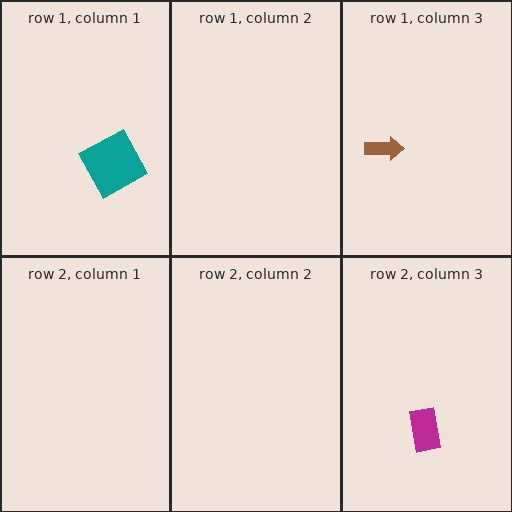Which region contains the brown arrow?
The row 1, column 3 region.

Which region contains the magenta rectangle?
The row 2, column 3 region.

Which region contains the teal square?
The row 1, column 1 region.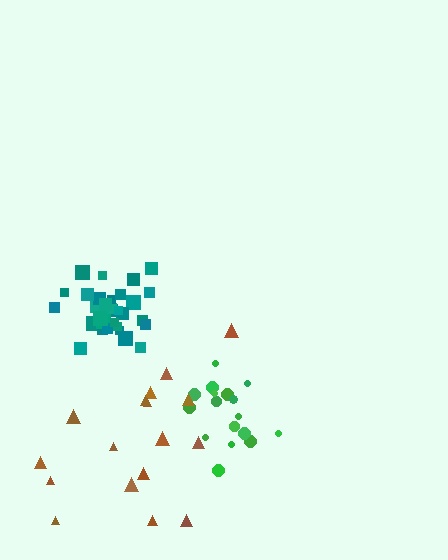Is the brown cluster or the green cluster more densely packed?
Green.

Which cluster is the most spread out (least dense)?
Brown.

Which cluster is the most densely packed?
Teal.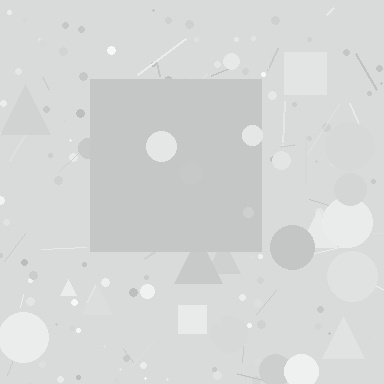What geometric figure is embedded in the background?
A square is embedded in the background.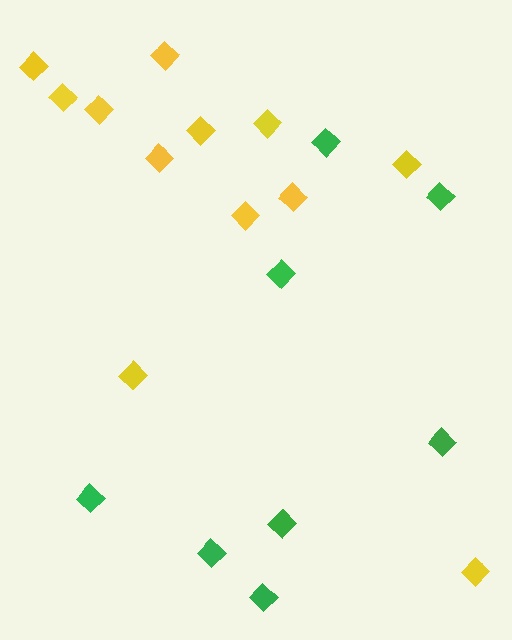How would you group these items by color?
There are 2 groups: one group of green diamonds (8) and one group of yellow diamonds (12).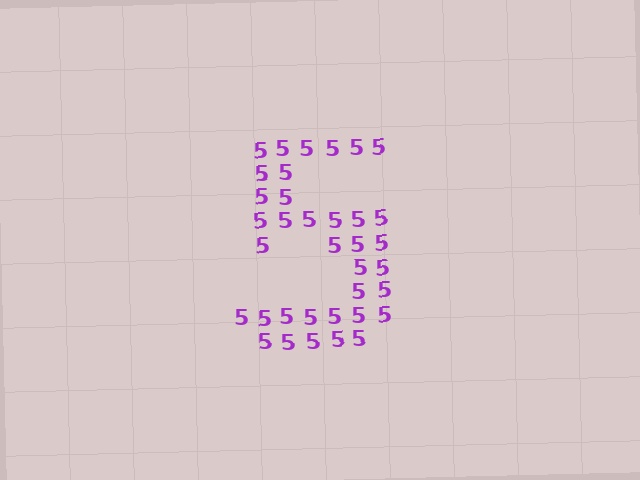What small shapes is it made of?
It is made of small digit 5's.